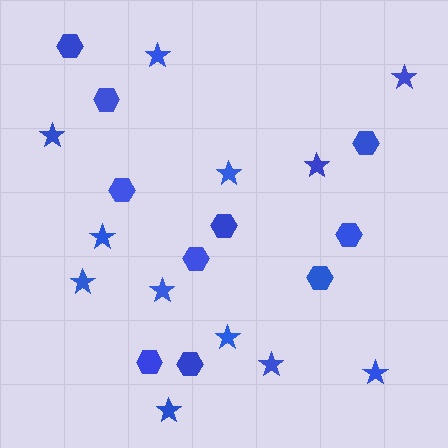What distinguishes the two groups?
There are 2 groups: one group of hexagons (10) and one group of stars (12).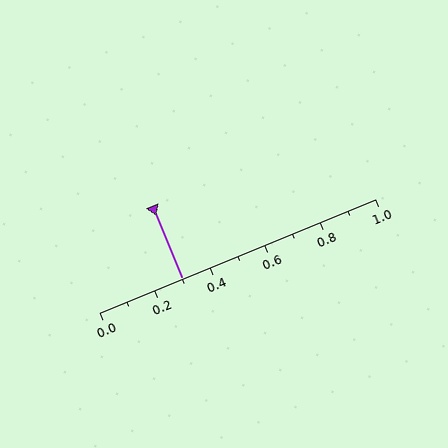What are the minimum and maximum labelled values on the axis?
The axis runs from 0.0 to 1.0.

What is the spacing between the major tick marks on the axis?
The major ticks are spaced 0.2 apart.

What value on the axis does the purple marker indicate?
The marker indicates approximately 0.3.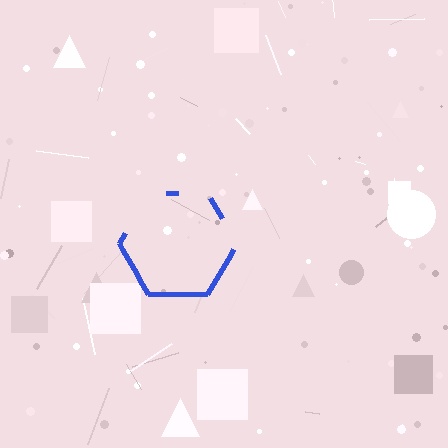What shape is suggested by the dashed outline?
The dashed outline suggests a hexagon.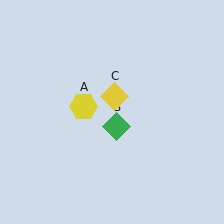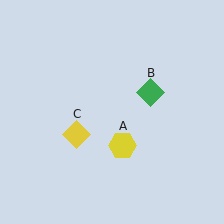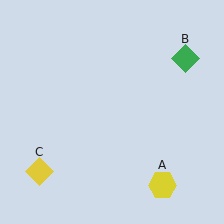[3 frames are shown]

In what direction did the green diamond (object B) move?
The green diamond (object B) moved up and to the right.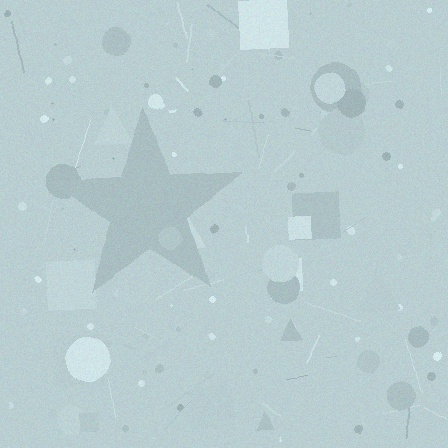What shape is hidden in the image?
A star is hidden in the image.